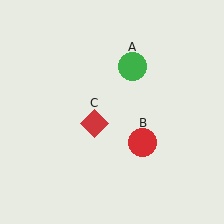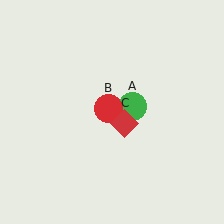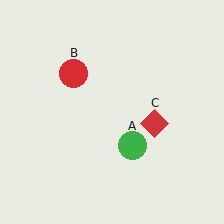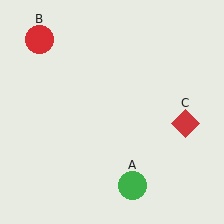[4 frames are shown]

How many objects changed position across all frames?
3 objects changed position: green circle (object A), red circle (object B), red diamond (object C).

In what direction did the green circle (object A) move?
The green circle (object A) moved down.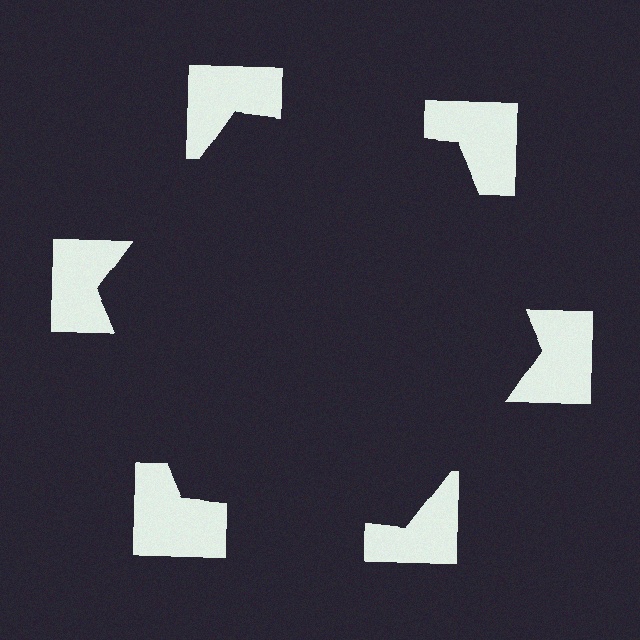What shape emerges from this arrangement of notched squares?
An illusory hexagon — its edges are inferred from the aligned wedge cuts in the notched squares, not physically drawn.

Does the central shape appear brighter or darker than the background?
It typically appears slightly darker than the background, even though no actual brightness change is drawn.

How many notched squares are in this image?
There are 6 — one at each vertex of the illusory hexagon.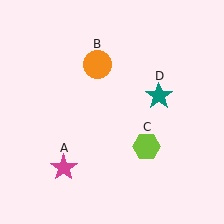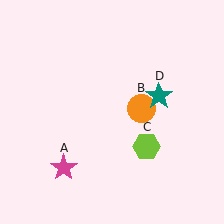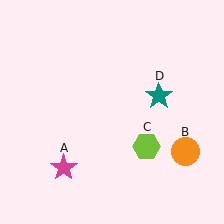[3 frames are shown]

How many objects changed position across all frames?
1 object changed position: orange circle (object B).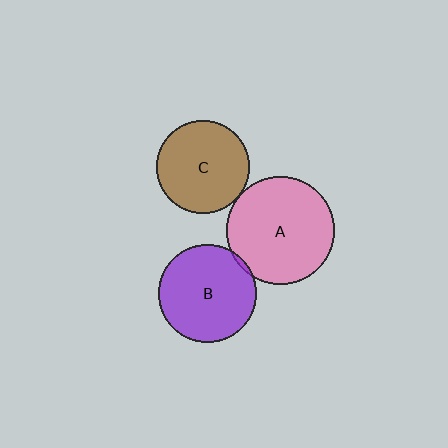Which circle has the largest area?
Circle A (pink).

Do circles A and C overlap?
Yes.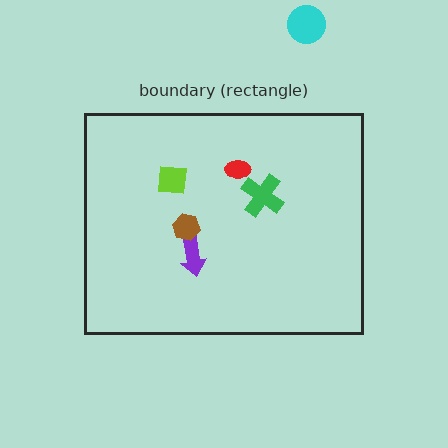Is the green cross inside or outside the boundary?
Inside.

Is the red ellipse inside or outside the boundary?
Inside.